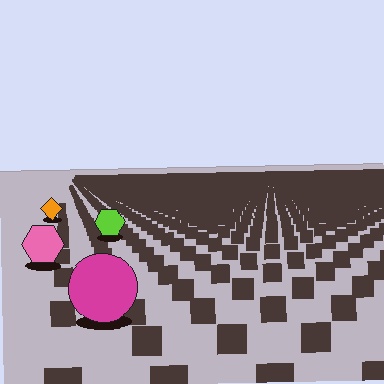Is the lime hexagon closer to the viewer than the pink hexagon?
No. The pink hexagon is closer — you can tell from the texture gradient: the ground texture is coarser near it.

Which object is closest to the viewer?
The magenta circle is closest. The texture marks near it are larger and more spread out.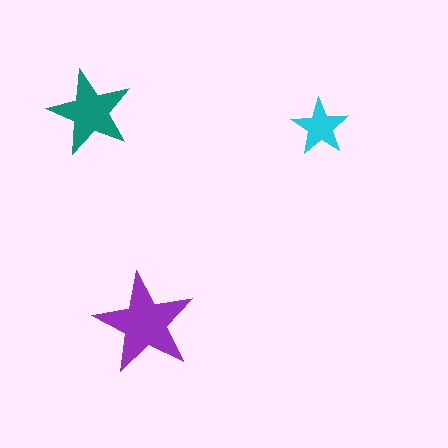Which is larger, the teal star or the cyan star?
The teal one.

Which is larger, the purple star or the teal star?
The purple one.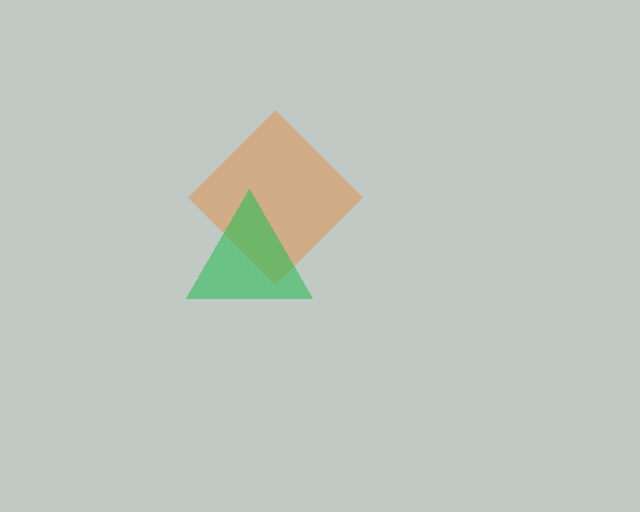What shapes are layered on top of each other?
The layered shapes are: an orange diamond, a green triangle.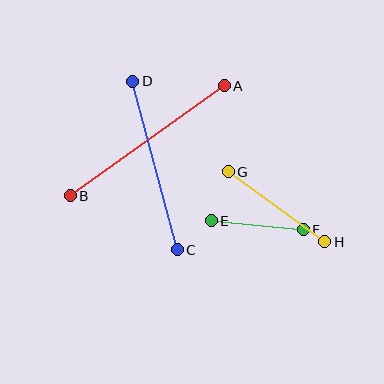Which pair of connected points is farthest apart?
Points A and B are farthest apart.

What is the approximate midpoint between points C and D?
The midpoint is at approximately (155, 165) pixels.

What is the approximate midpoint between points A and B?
The midpoint is at approximately (147, 141) pixels.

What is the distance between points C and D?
The distance is approximately 174 pixels.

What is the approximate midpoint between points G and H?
The midpoint is at approximately (276, 207) pixels.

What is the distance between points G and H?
The distance is approximately 119 pixels.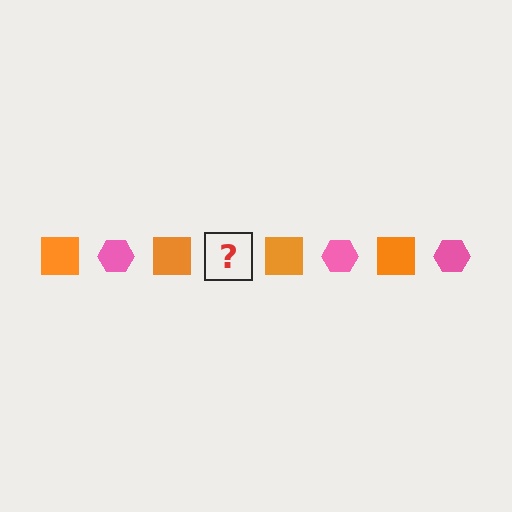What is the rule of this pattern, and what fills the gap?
The rule is that the pattern alternates between orange square and pink hexagon. The gap should be filled with a pink hexagon.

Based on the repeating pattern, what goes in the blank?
The blank should be a pink hexagon.